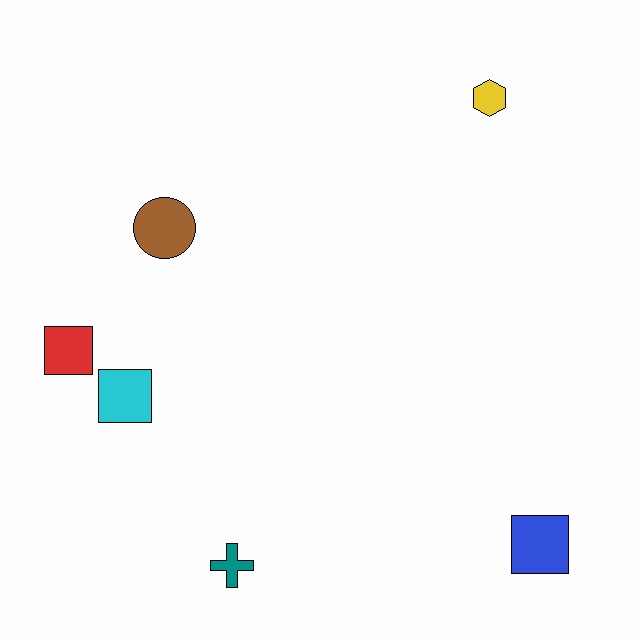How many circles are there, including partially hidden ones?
There is 1 circle.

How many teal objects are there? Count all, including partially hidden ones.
There is 1 teal object.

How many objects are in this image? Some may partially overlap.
There are 6 objects.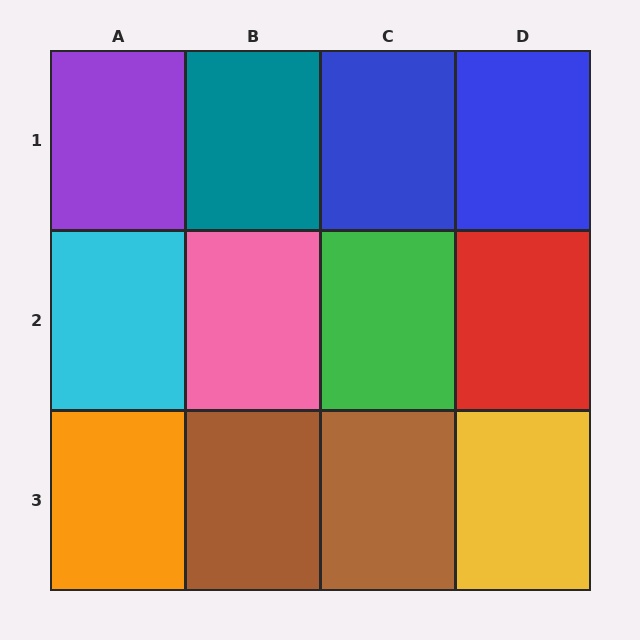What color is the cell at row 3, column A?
Orange.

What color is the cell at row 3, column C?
Brown.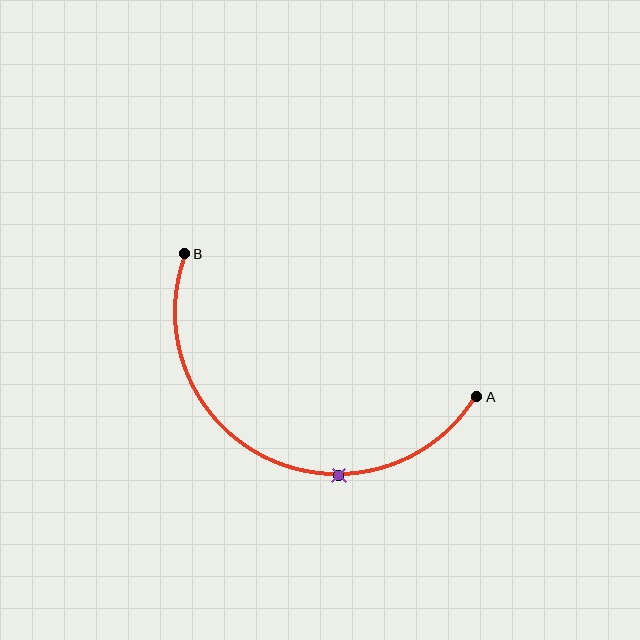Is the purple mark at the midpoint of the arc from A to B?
No. The purple mark lies on the arc but is closer to endpoint A. The arc midpoint would be at the point on the curve equidistant along the arc from both A and B.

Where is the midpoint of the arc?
The arc midpoint is the point on the curve farthest from the straight line joining A and B. It sits below that line.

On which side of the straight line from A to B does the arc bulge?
The arc bulges below the straight line connecting A and B.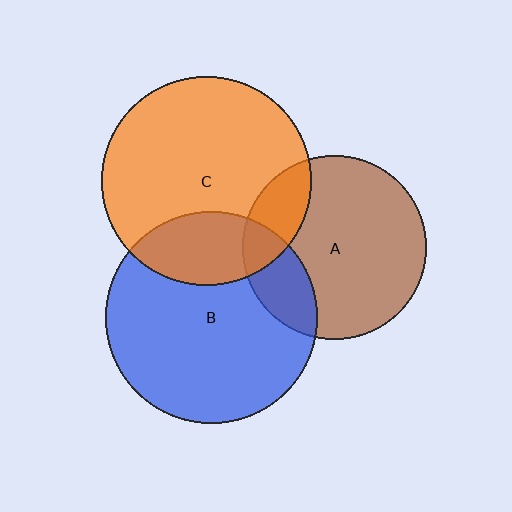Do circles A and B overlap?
Yes.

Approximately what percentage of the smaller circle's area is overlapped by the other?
Approximately 20%.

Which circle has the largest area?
Circle B (blue).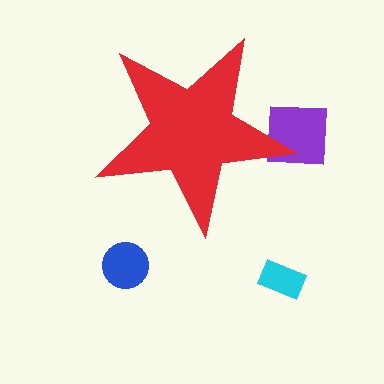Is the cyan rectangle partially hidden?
No, the cyan rectangle is fully visible.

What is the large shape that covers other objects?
A red star.